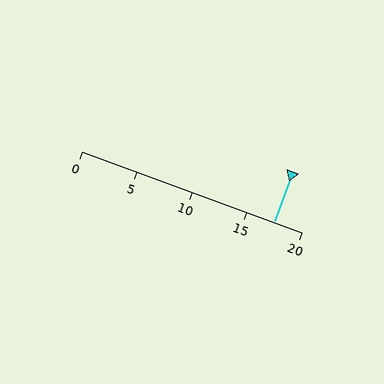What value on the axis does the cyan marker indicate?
The marker indicates approximately 17.5.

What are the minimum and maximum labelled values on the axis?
The axis runs from 0 to 20.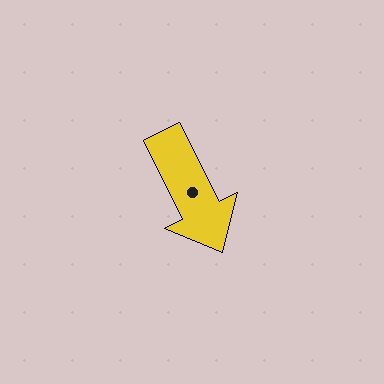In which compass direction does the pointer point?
Southeast.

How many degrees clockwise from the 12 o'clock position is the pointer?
Approximately 153 degrees.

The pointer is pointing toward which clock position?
Roughly 5 o'clock.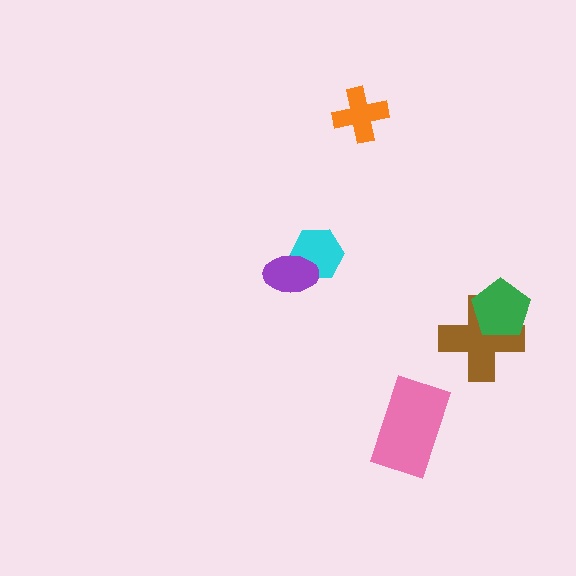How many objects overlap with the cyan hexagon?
1 object overlaps with the cyan hexagon.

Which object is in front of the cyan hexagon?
The purple ellipse is in front of the cyan hexagon.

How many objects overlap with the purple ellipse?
1 object overlaps with the purple ellipse.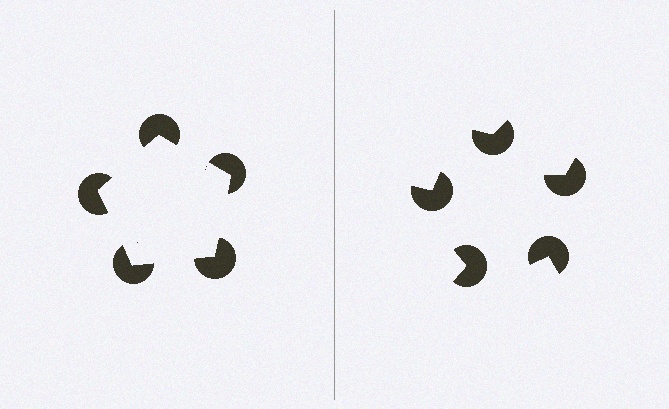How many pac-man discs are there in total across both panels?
10 — 5 on each side.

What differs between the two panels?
The pac-man discs are positioned identically on both sides; only the wedge orientations differ. On the left they align to a pentagon; on the right they are misaligned.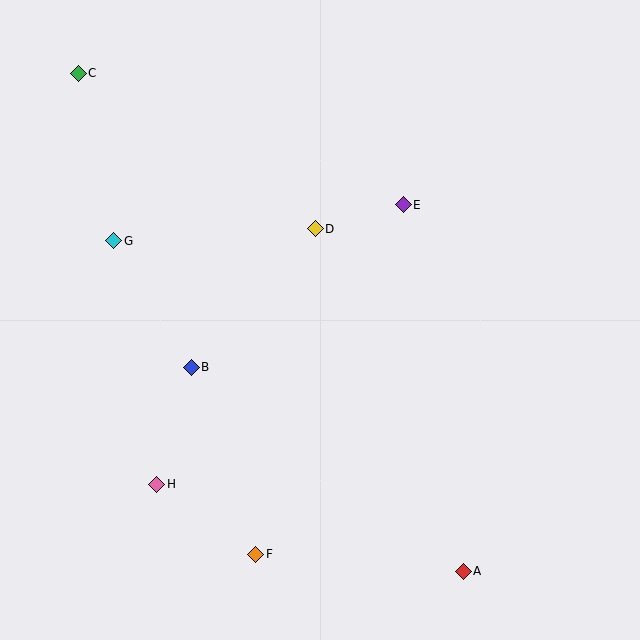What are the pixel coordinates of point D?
Point D is at (315, 229).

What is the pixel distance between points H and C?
The distance between H and C is 418 pixels.